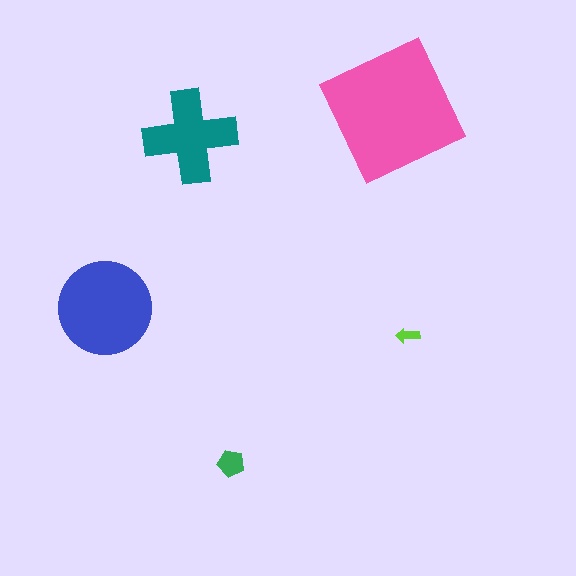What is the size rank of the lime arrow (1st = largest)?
5th.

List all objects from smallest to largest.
The lime arrow, the green pentagon, the teal cross, the blue circle, the pink square.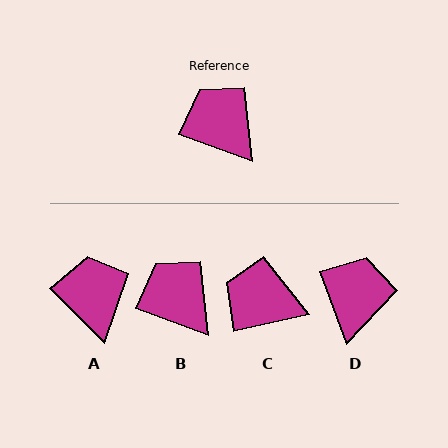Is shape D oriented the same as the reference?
No, it is off by about 49 degrees.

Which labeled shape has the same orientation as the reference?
B.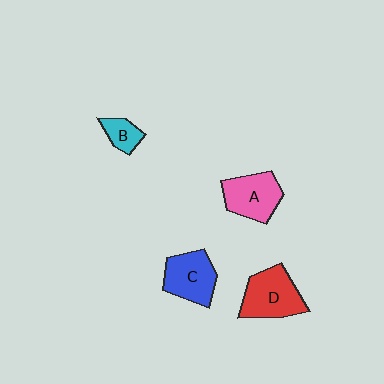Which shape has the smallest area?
Shape B (cyan).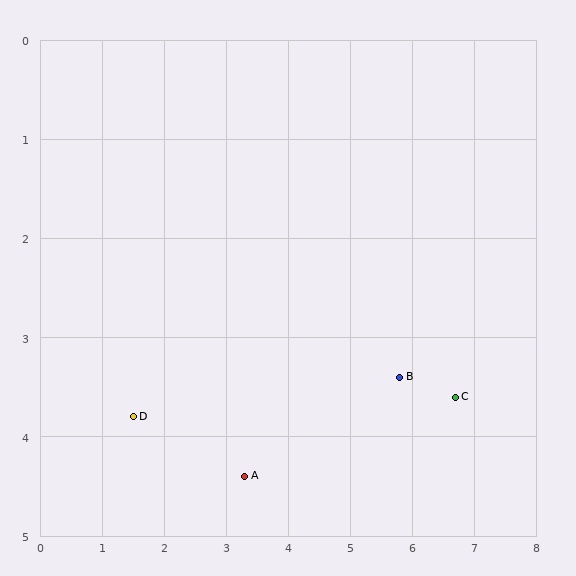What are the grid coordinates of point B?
Point B is at approximately (5.8, 3.4).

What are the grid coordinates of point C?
Point C is at approximately (6.7, 3.6).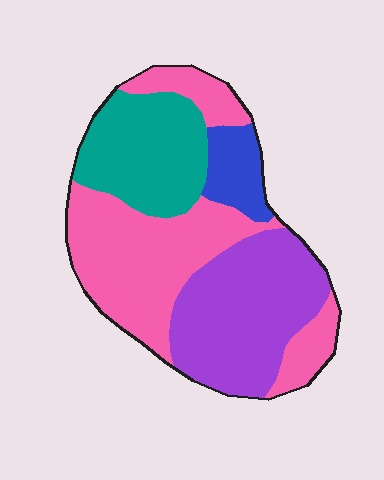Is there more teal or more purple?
Purple.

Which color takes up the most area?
Pink, at roughly 40%.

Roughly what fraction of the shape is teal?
Teal takes up about one fifth (1/5) of the shape.